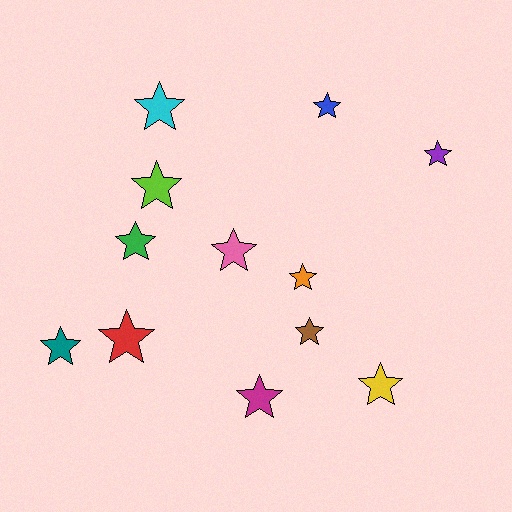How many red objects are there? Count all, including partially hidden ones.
There is 1 red object.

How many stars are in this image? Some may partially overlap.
There are 12 stars.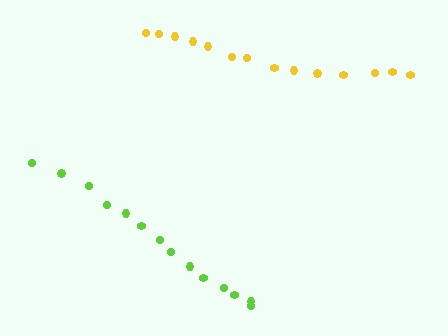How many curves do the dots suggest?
There are 2 distinct paths.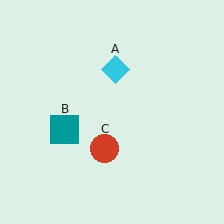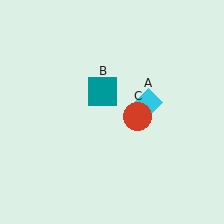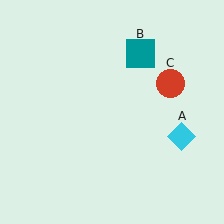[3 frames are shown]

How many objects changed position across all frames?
3 objects changed position: cyan diamond (object A), teal square (object B), red circle (object C).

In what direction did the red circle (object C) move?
The red circle (object C) moved up and to the right.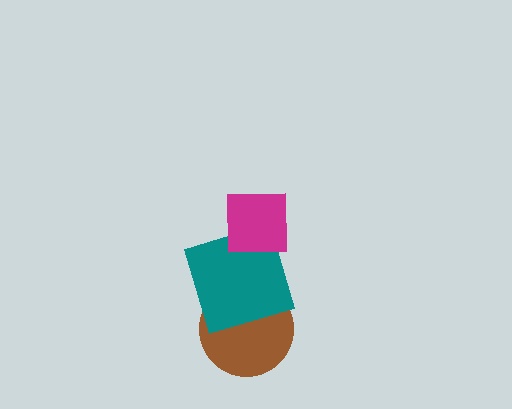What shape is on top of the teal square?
The magenta square is on top of the teal square.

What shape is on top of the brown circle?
The teal square is on top of the brown circle.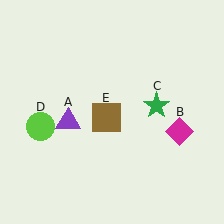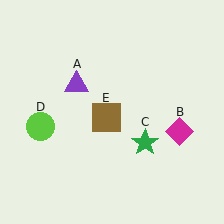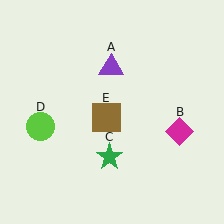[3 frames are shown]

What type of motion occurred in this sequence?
The purple triangle (object A), green star (object C) rotated clockwise around the center of the scene.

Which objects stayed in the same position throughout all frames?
Magenta diamond (object B) and lime circle (object D) and brown square (object E) remained stationary.